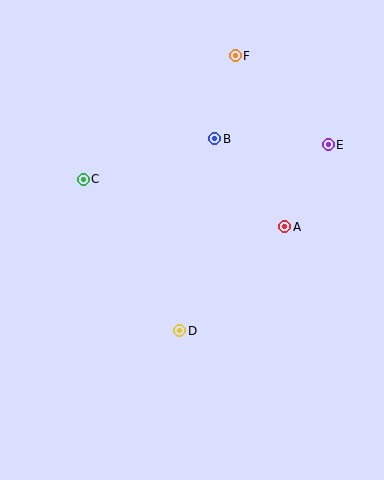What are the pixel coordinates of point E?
Point E is at (328, 145).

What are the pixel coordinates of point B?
Point B is at (215, 139).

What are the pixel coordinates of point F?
Point F is at (235, 56).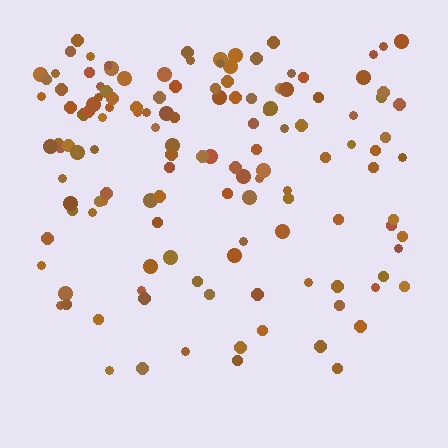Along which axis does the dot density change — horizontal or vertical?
Vertical.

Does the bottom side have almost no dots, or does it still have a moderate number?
Still a moderate number, just noticeably fewer than the top.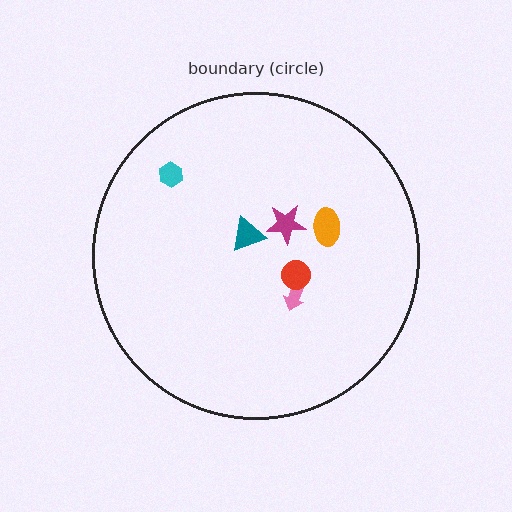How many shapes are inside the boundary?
6 inside, 0 outside.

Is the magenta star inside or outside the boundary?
Inside.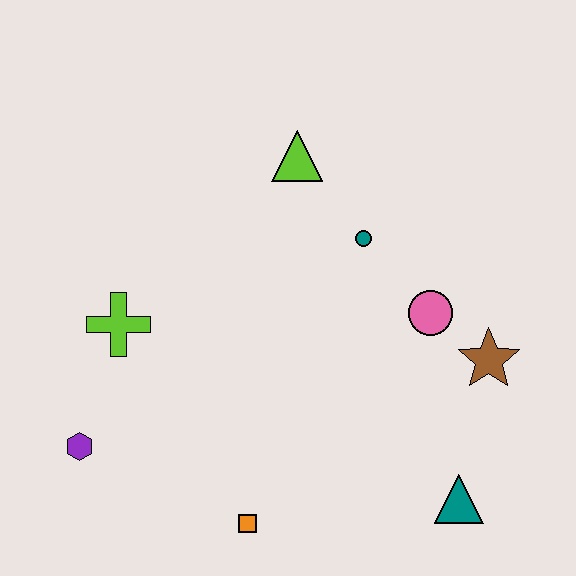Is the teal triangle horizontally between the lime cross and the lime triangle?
No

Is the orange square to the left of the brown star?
Yes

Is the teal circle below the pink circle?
No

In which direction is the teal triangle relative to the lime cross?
The teal triangle is to the right of the lime cross.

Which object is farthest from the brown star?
The purple hexagon is farthest from the brown star.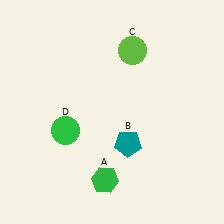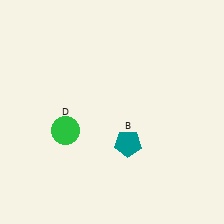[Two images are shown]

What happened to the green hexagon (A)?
The green hexagon (A) was removed in Image 2. It was in the bottom-left area of Image 1.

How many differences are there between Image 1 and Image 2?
There are 2 differences between the two images.